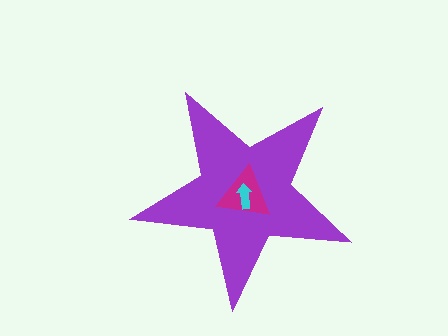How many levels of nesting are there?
3.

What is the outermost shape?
The purple star.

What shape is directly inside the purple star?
The magenta triangle.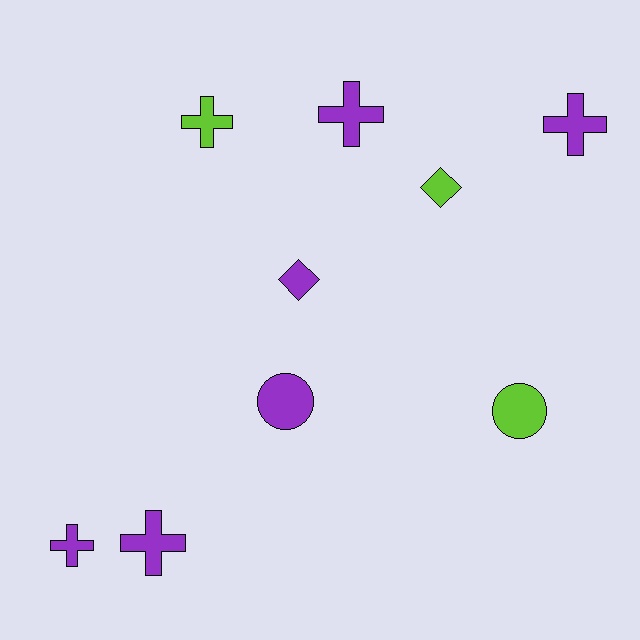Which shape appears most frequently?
Cross, with 5 objects.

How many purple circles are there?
There is 1 purple circle.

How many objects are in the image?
There are 9 objects.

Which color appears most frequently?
Purple, with 6 objects.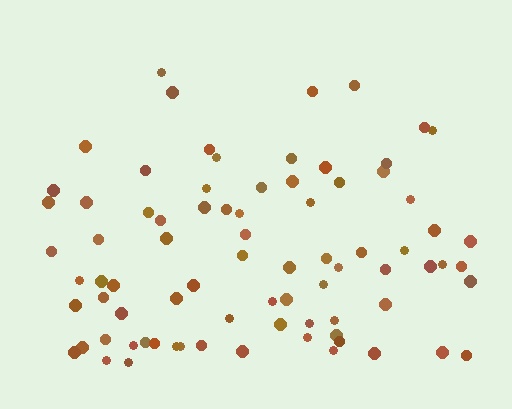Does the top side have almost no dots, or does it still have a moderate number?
Still a moderate number, just noticeably fewer than the bottom.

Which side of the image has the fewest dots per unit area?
The top.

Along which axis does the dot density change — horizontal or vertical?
Vertical.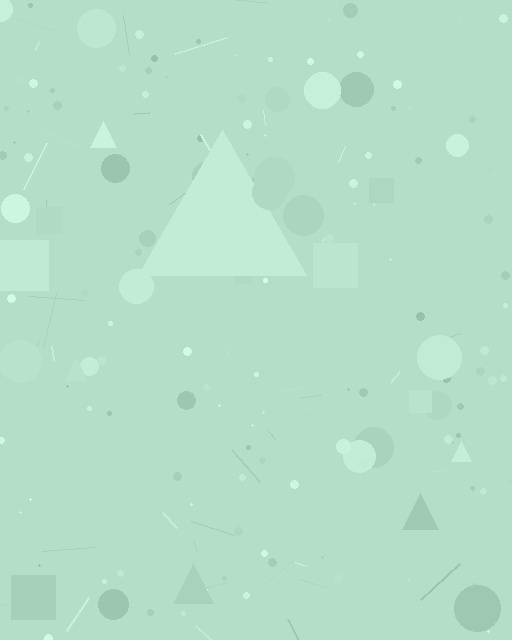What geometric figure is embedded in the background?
A triangle is embedded in the background.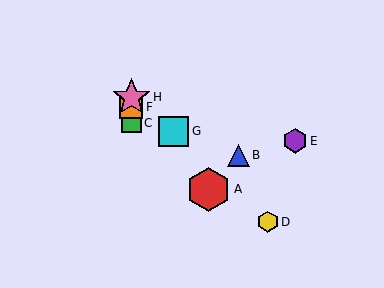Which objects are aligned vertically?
Objects C, F, H are aligned vertically.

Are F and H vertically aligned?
Yes, both are at x≈131.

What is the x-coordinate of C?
Object C is at x≈131.